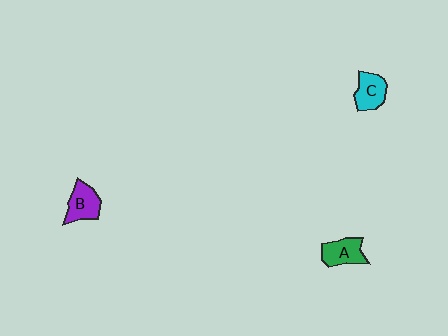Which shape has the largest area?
Shape B (purple).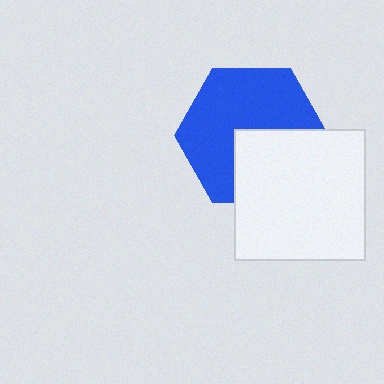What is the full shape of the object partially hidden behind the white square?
The partially hidden object is a blue hexagon.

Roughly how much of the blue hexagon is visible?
About half of it is visible (roughly 64%).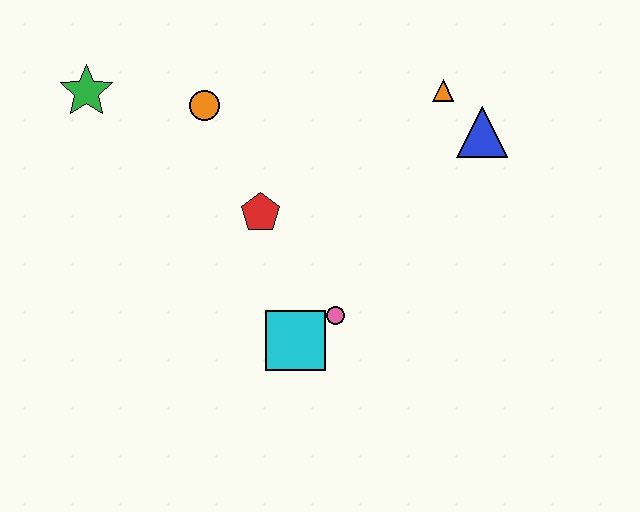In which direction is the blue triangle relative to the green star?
The blue triangle is to the right of the green star.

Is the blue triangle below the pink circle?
No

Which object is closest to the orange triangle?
The blue triangle is closest to the orange triangle.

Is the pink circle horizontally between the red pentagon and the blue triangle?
Yes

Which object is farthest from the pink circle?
The green star is farthest from the pink circle.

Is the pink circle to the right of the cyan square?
Yes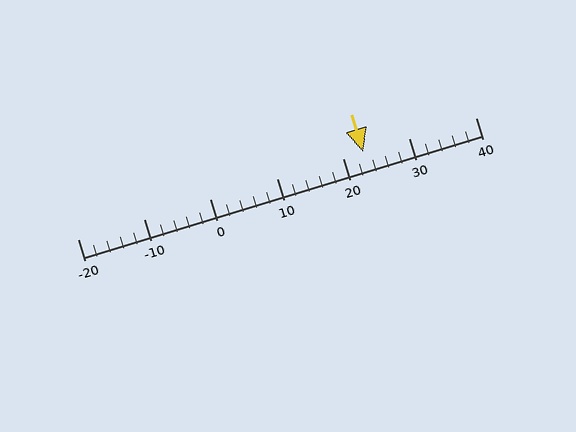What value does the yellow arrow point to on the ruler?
The yellow arrow points to approximately 23.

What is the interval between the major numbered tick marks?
The major tick marks are spaced 10 units apart.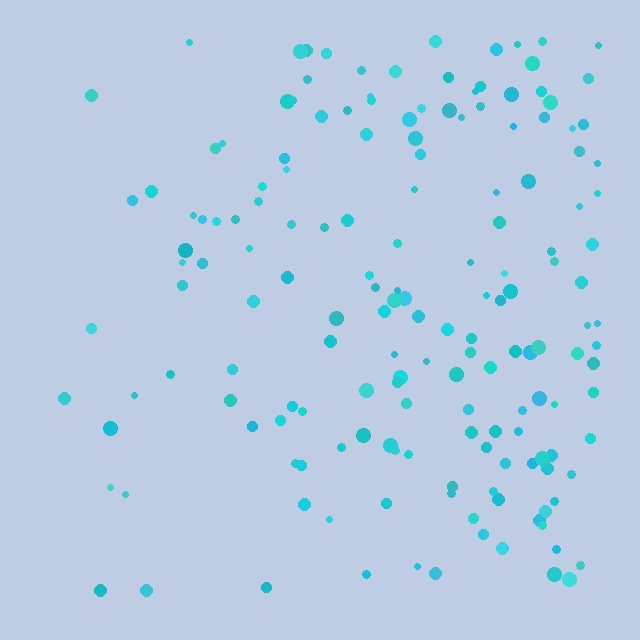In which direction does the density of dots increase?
From left to right, with the right side densest.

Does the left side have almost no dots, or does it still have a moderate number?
Still a moderate number, just noticeably fewer than the right.